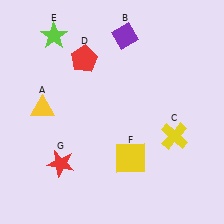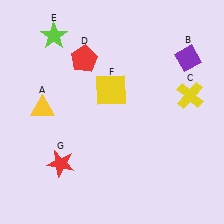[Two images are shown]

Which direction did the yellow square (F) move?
The yellow square (F) moved up.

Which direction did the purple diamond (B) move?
The purple diamond (B) moved right.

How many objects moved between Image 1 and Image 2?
3 objects moved between the two images.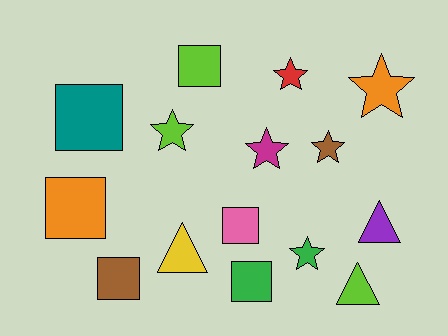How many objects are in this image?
There are 15 objects.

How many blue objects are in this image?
There are no blue objects.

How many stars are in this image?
There are 6 stars.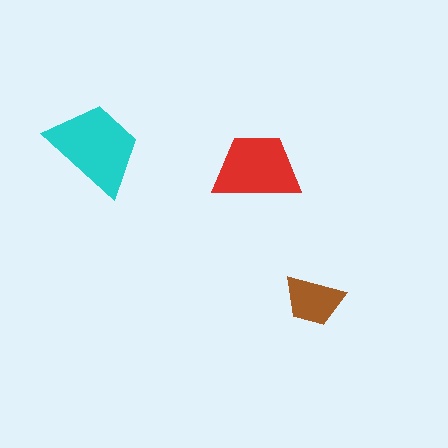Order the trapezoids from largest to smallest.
the cyan one, the red one, the brown one.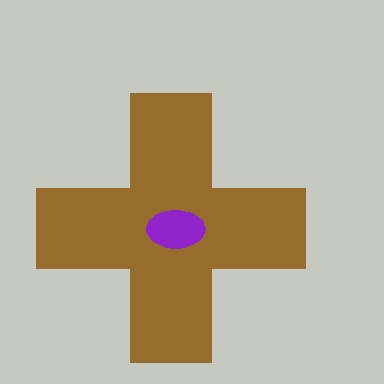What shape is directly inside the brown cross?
The purple ellipse.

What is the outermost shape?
The brown cross.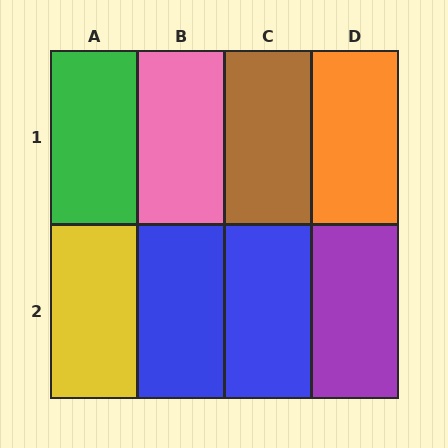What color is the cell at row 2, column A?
Yellow.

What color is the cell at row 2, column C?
Blue.